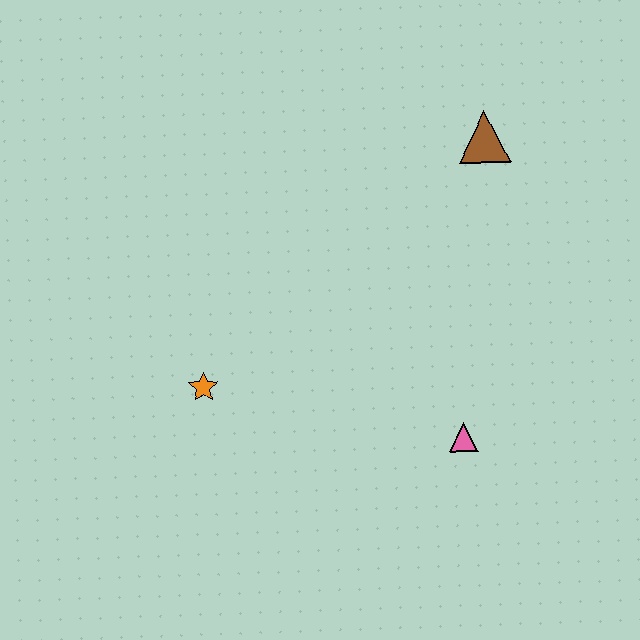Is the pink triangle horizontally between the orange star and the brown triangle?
Yes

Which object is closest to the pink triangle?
The orange star is closest to the pink triangle.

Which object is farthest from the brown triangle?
The orange star is farthest from the brown triangle.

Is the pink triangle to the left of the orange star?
No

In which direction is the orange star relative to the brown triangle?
The orange star is to the left of the brown triangle.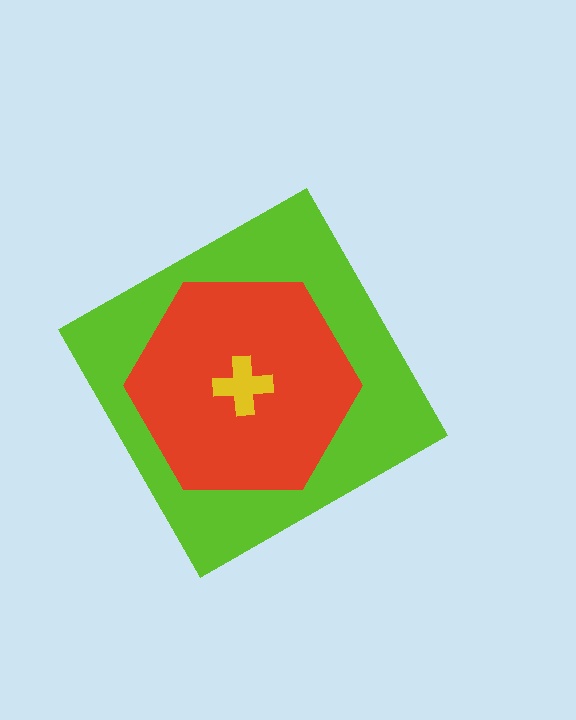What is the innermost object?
The yellow cross.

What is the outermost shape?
The lime diamond.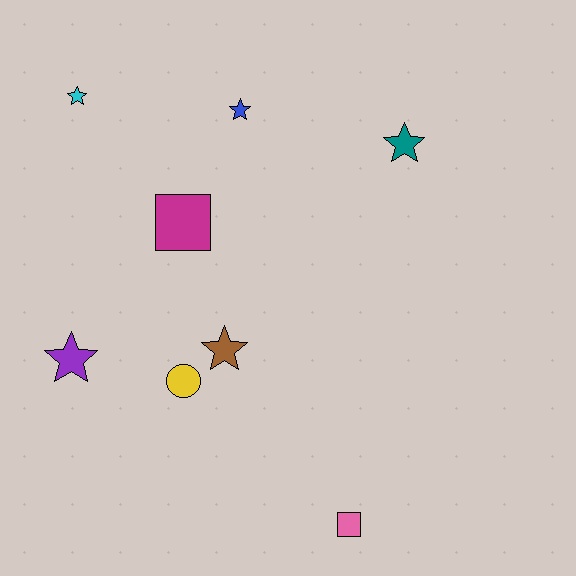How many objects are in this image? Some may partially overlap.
There are 8 objects.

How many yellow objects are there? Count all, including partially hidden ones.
There is 1 yellow object.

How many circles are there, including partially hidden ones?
There is 1 circle.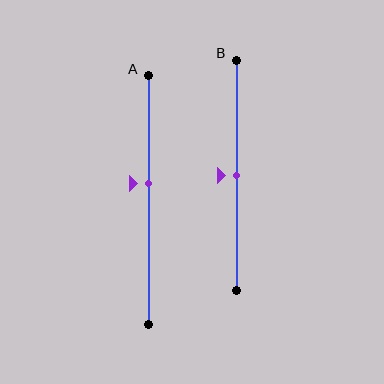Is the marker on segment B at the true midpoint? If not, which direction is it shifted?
Yes, the marker on segment B is at the true midpoint.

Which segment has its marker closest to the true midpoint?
Segment B has its marker closest to the true midpoint.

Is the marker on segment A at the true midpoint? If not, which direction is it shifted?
No, the marker on segment A is shifted upward by about 7% of the segment length.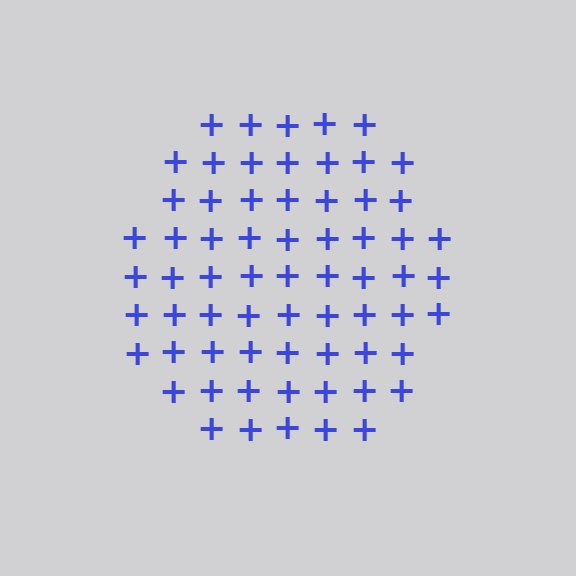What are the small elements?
The small elements are plus signs.